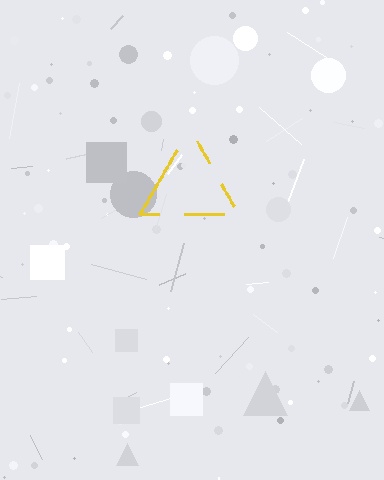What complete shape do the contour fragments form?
The contour fragments form a triangle.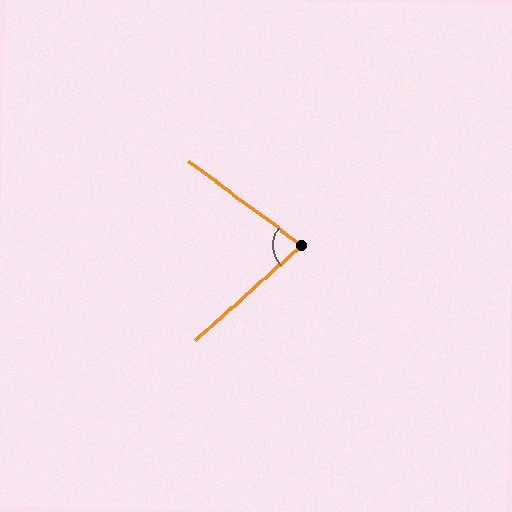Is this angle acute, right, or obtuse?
It is acute.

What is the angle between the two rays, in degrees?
Approximately 78 degrees.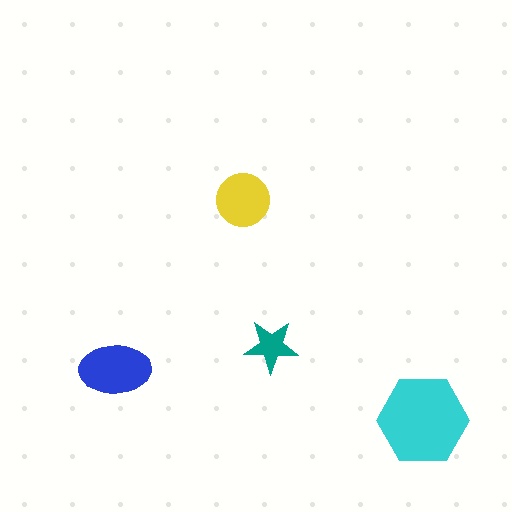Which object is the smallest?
The teal star.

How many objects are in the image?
There are 4 objects in the image.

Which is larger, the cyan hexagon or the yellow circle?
The cyan hexagon.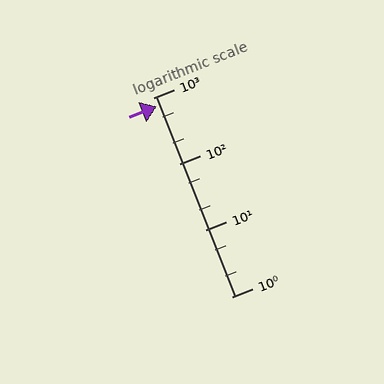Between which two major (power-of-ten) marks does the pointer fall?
The pointer is between 100 and 1000.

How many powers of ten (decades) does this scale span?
The scale spans 3 decades, from 1 to 1000.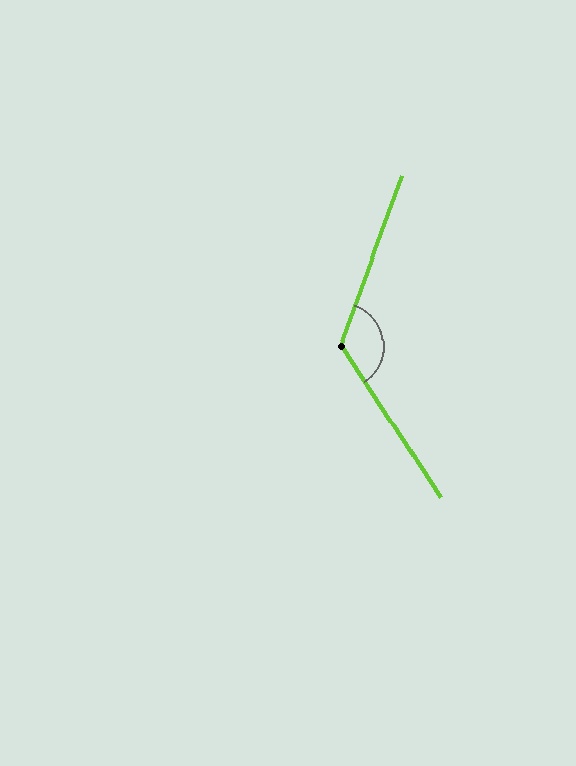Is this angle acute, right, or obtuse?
It is obtuse.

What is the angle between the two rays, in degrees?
Approximately 127 degrees.